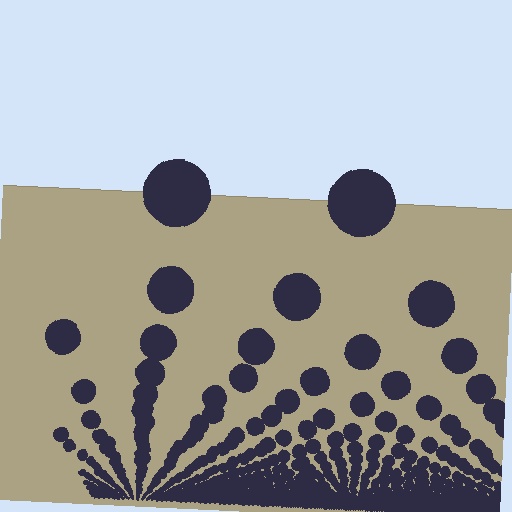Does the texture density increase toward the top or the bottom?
Density increases toward the bottom.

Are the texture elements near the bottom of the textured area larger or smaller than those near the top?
Smaller. The gradient is inverted — elements near the bottom are smaller and denser.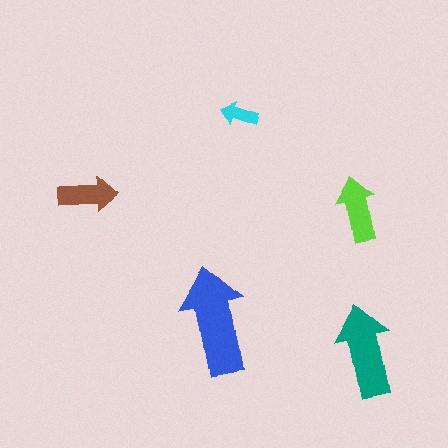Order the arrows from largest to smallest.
the blue one, the teal one, the lime one, the brown one, the cyan one.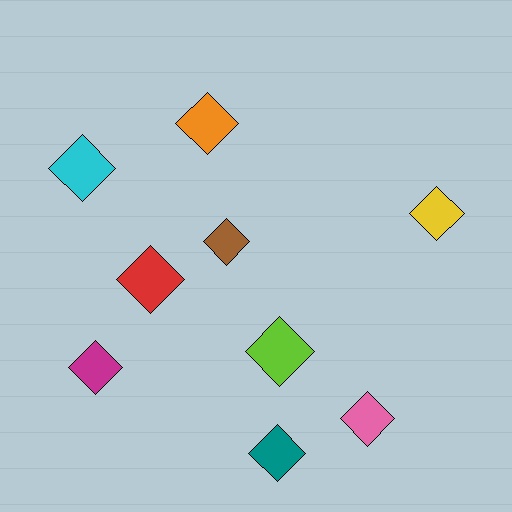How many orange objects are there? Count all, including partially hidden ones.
There is 1 orange object.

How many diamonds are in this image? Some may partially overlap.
There are 9 diamonds.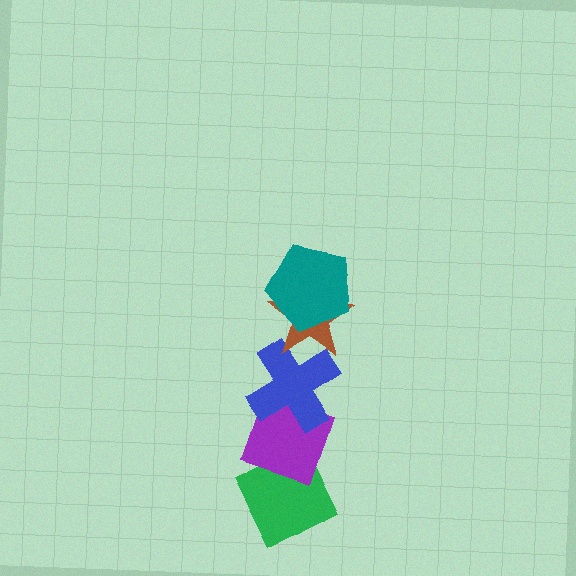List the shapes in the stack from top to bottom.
From top to bottom: the teal pentagon, the brown star, the blue cross, the purple diamond, the green diamond.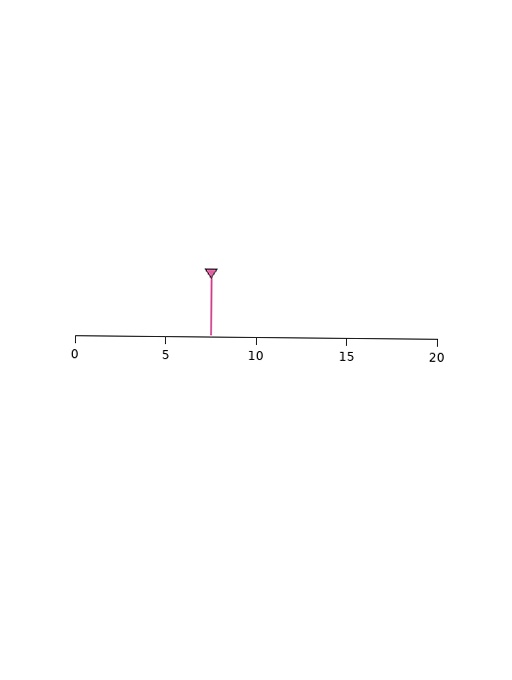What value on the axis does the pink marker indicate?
The marker indicates approximately 7.5.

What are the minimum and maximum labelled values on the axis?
The axis runs from 0 to 20.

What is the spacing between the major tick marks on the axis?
The major ticks are spaced 5 apart.